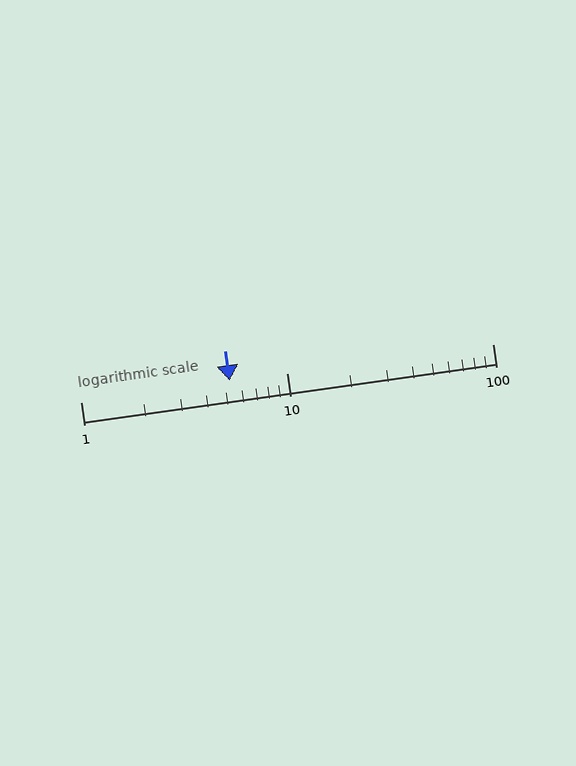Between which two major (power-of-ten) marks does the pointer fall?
The pointer is between 1 and 10.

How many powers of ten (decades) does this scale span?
The scale spans 2 decades, from 1 to 100.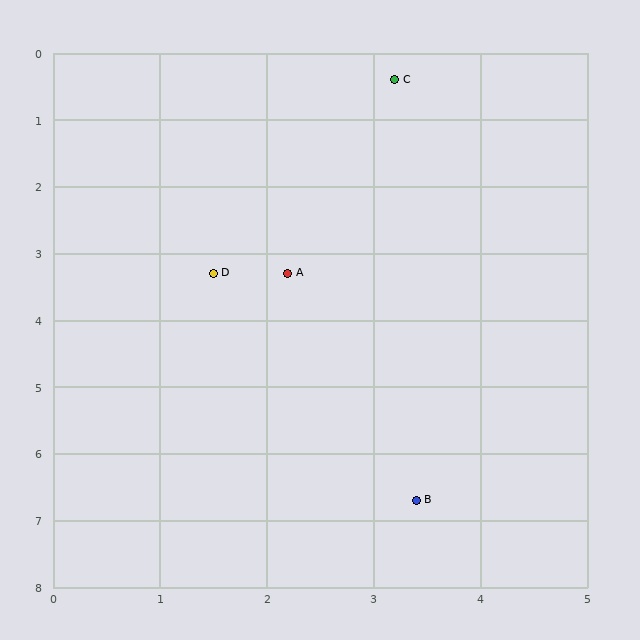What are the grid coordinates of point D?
Point D is at approximately (1.5, 3.3).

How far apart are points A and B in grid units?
Points A and B are about 3.6 grid units apart.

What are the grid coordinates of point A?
Point A is at approximately (2.2, 3.3).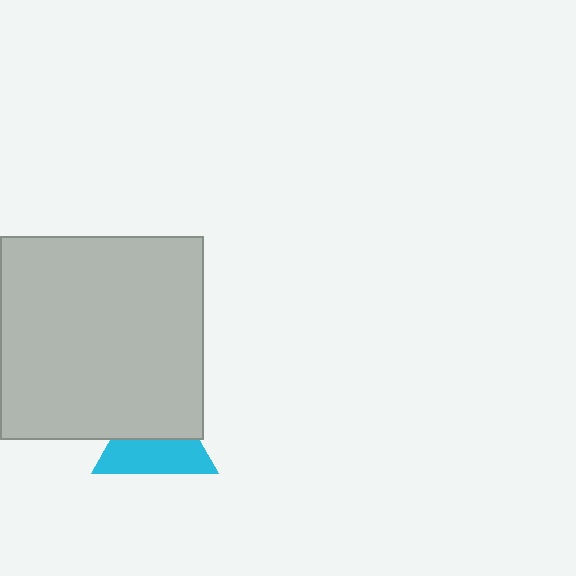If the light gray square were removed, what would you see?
You would see the complete cyan triangle.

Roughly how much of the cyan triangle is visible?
About half of it is visible (roughly 52%).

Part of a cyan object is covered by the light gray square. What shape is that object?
It is a triangle.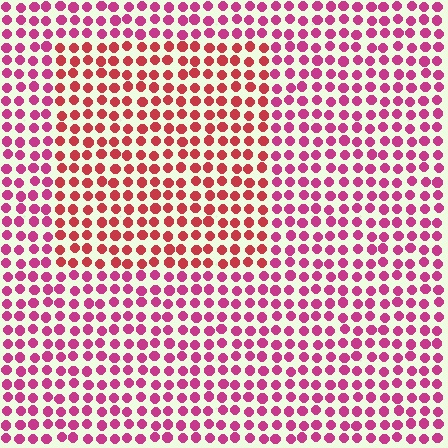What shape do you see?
I see a rectangle.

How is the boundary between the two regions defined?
The boundary is defined purely by a slight shift in hue (about 30 degrees). Spacing, size, and orientation are identical on both sides.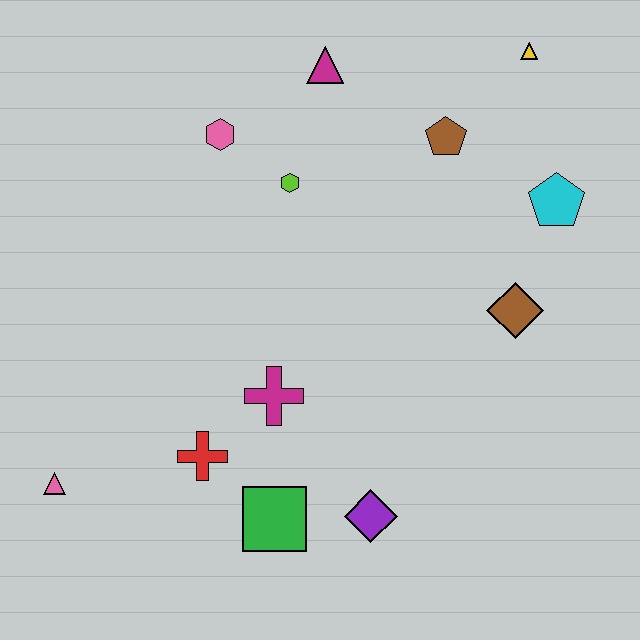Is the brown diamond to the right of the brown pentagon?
Yes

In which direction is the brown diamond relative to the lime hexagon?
The brown diamond is to the right of the lime hexagon.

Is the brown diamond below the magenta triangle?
Yes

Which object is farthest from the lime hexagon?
The pink triangle is farthest from the lime hexagon.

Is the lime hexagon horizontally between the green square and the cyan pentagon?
Yes